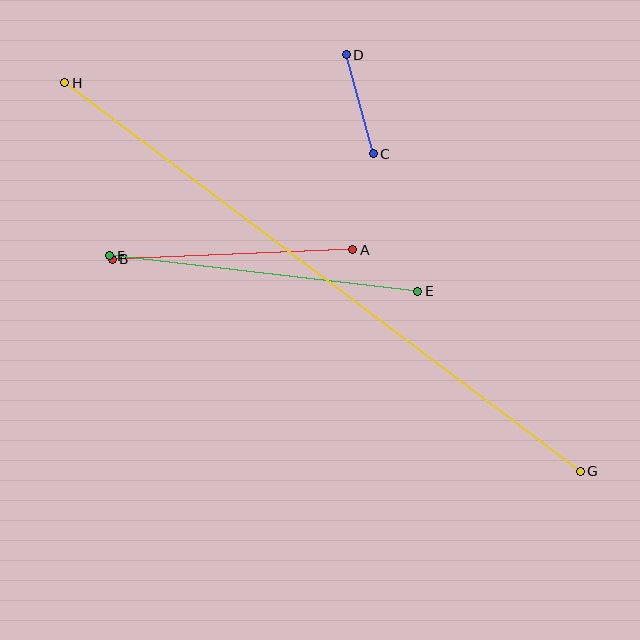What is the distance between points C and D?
The distance is approximately 103 pixels.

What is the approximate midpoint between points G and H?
The midpoint is at approximately (323, 277) pixels.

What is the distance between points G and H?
The distance is approximately 645 pixels.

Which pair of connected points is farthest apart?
Points G and H are farthest apart.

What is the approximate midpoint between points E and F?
The midpoint is at approximately (264, 274) pixels.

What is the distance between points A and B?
The distance is approximately 241 pixels.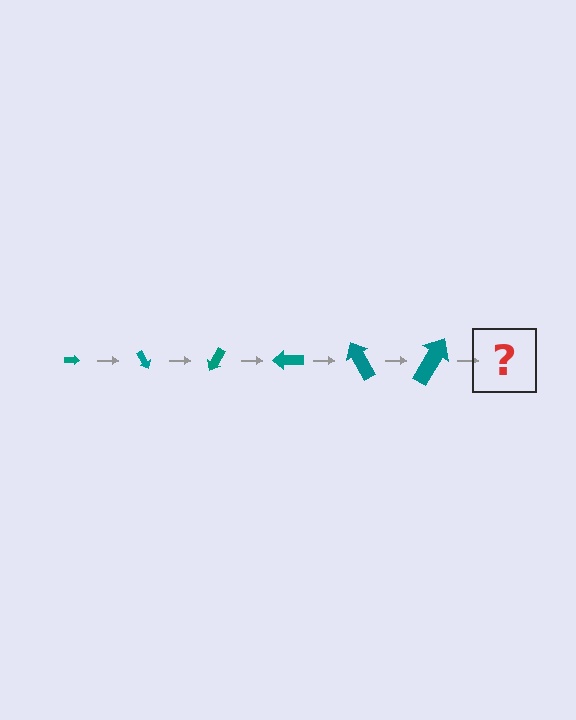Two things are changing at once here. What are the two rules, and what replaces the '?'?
The two rules are that the arrow grows larger each step and it rotates 60 degrees each step. The '?' should be an arrow, larger than the previous one and rotated 360 degrees from the start.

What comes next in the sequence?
The next element should be an arrow, larger than the previous one and rotated 360 degrees from the start.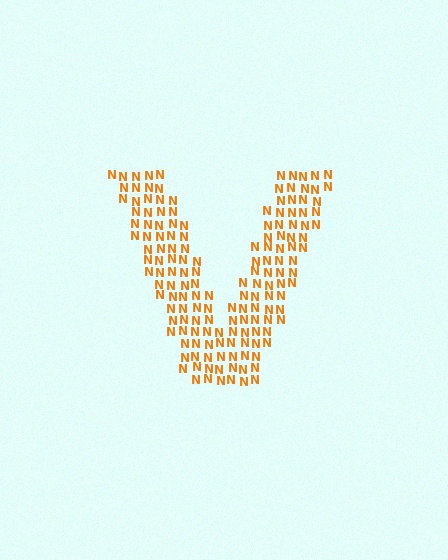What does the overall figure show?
The overall figure shows the letter V.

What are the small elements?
The small elements are letter N's.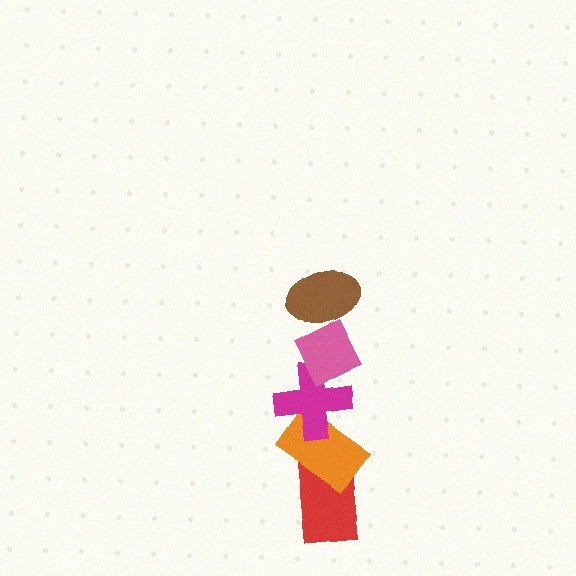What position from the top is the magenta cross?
The magenta cross is 3rd from the top.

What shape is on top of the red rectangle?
The orange rectangle is on top of the red rectangle.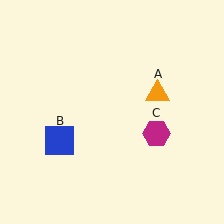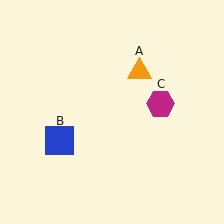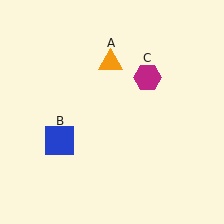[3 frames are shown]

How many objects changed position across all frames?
2 objects changed position: orange triangle (object A), magenta hexagon (object C).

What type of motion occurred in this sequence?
The orange triangle (object A), magenta hexagon (object C) rotated counterclockwise around the center of the scene.